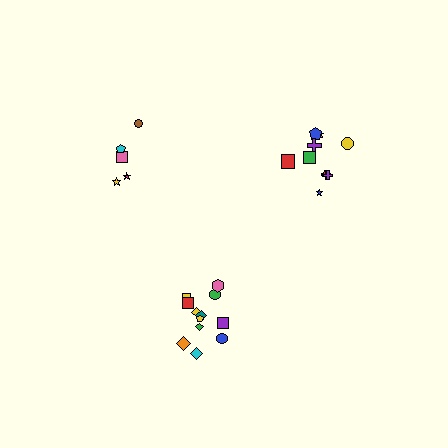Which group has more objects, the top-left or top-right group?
The top-right group.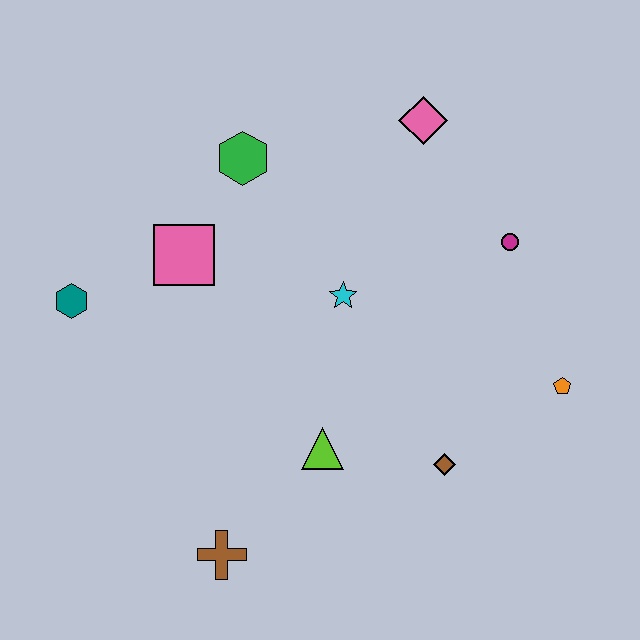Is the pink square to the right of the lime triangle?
No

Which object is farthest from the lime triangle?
The pink diamond is farthest from the lime triangle.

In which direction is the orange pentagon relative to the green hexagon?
The orange pentagon is to the right of the green hexagon.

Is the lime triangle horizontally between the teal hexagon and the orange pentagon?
Yes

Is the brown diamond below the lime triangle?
Yes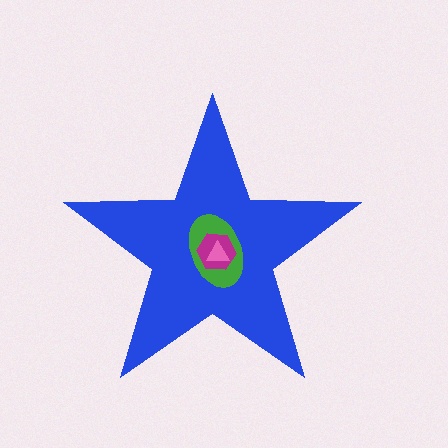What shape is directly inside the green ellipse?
The magenta hexagon.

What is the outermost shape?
The blue star.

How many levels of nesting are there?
4.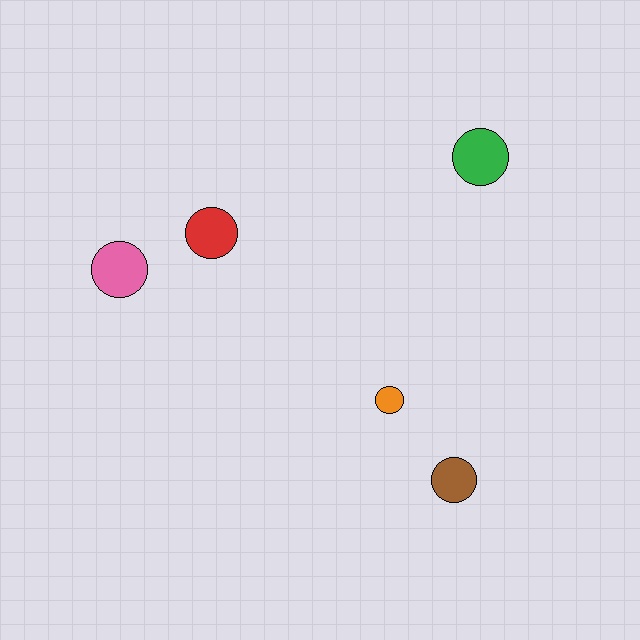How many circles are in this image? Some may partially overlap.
There are 5 circles.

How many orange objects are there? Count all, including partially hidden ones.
There is 1 orange object.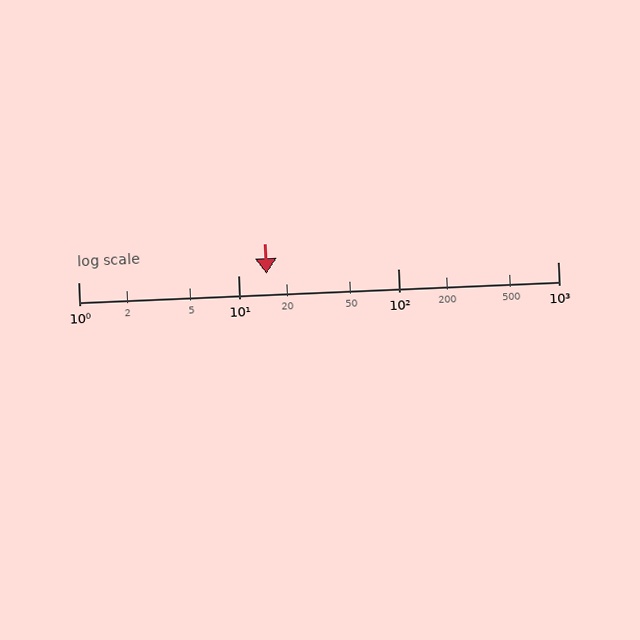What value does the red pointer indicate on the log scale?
The pointer indicates approximately 15.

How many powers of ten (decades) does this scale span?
The scale spans 3 decades, from 1 to 1000.